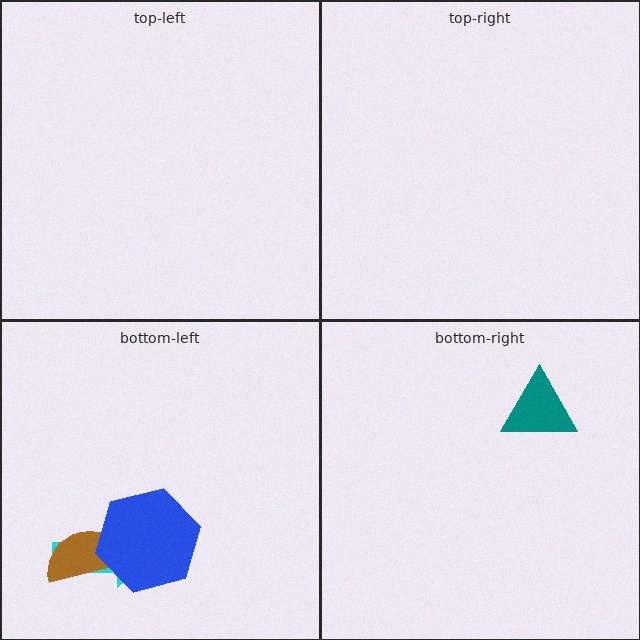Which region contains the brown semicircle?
The bottom-left region.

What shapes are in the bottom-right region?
The teal triangle.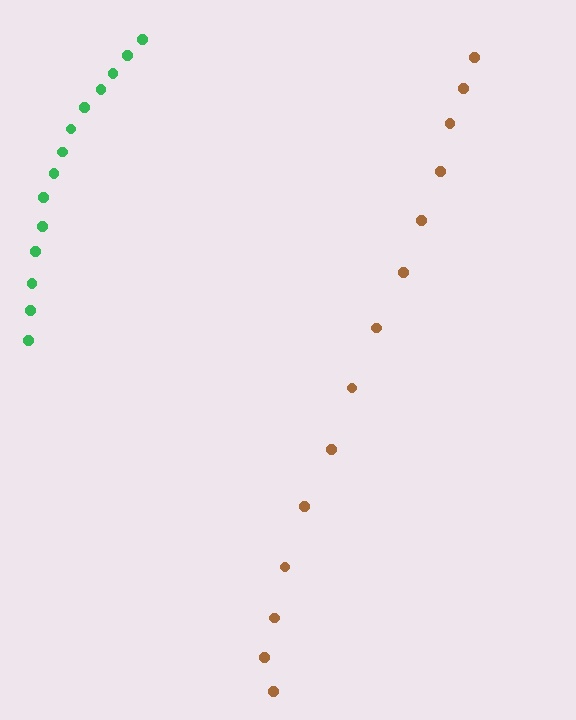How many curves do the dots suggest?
There are 2 distinct paths.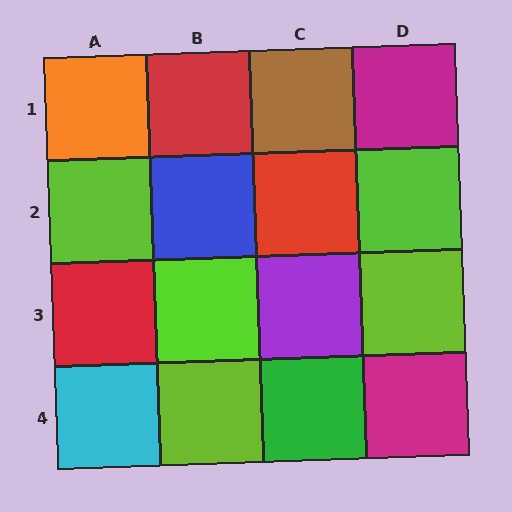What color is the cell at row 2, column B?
Blue.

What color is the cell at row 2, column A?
Lime.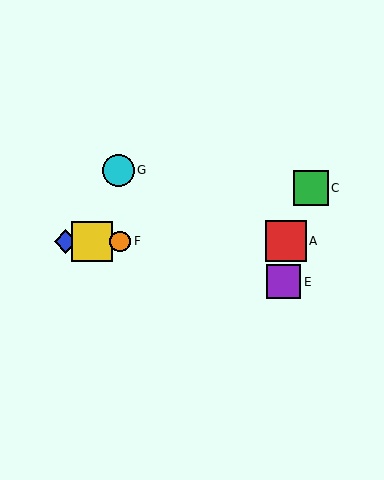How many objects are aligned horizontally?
4 objects (A, B, D, F) are aligned horizontally.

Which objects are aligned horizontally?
Objects A, B, D, F are aligned horizontally.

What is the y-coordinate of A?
Object A is at y≈241.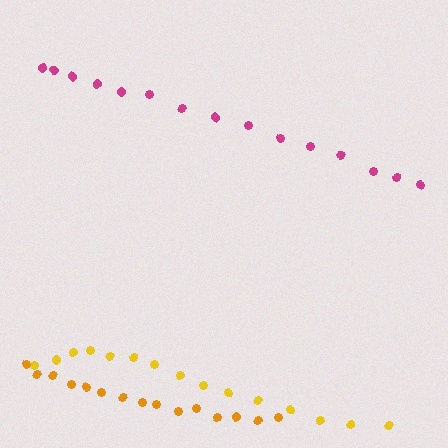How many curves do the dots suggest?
There are 3 distinct paths.